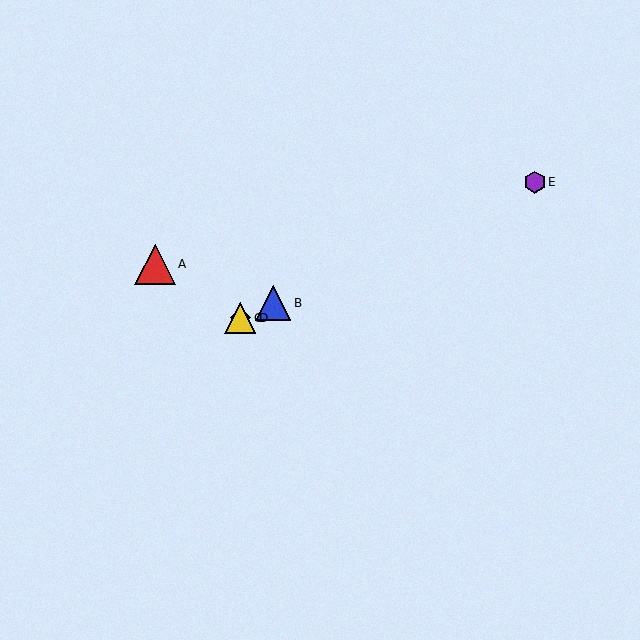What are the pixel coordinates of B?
Object B is at (273, 303).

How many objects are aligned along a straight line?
4 objects (B, C, D, E) are aligned along a straight line.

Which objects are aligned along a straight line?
Objects B, C, D, E are aligned along a straight line.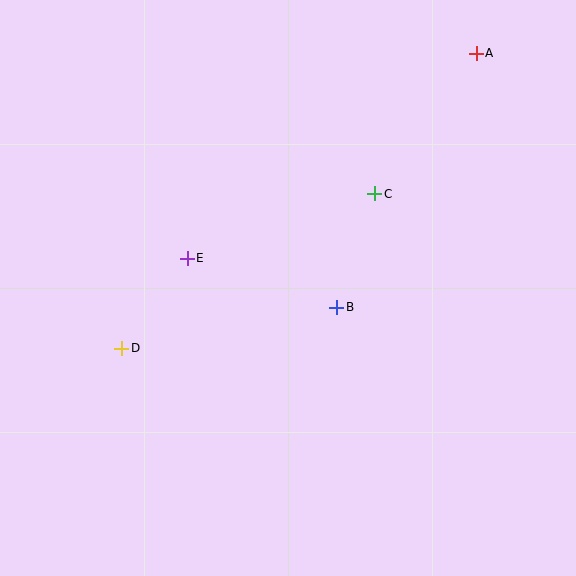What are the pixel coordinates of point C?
Point C is at (375, 194).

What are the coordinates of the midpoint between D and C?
The midpoint between D and C is at (248, 271).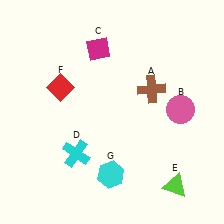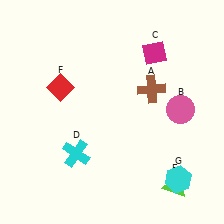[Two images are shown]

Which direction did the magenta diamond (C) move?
The magenta diamond (C) moved right.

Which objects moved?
The objects that moved are: the magenta diamond (C), the cyan hexagon (G).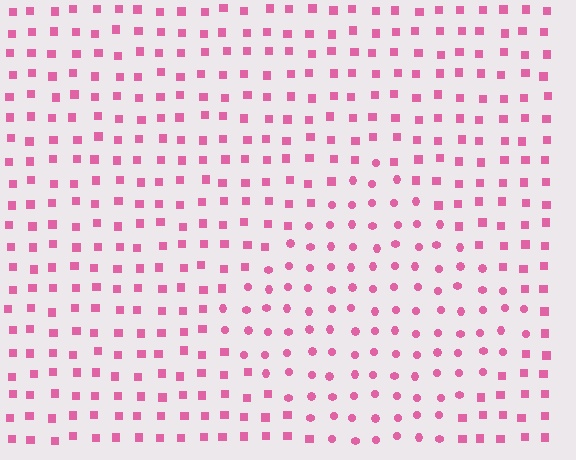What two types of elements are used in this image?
The image uses circles inside the diamond region and squares outside it.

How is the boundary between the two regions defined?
The boundary is defined by a change in element shape: circles inside vs. squares outside. All elements share the same color and spacing.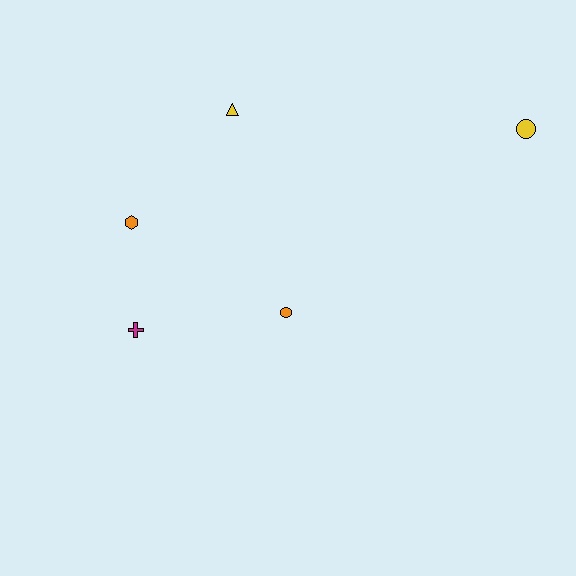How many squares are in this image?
There are no squares.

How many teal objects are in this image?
There are no teal objects.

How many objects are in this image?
There are 5 objects.